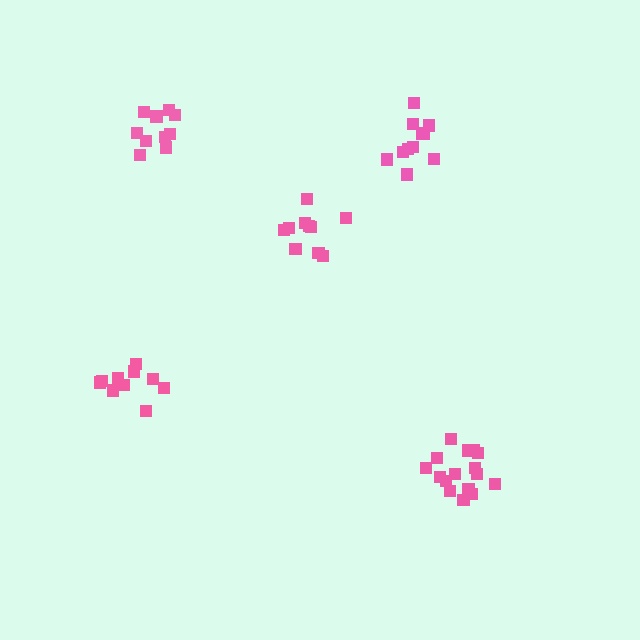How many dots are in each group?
Group 1: 16 dots, Group 2: 10 dots, Group 3: 11 dots, Group 4: 10 dots, Group 5: 10 dots (57 total).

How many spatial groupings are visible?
There are 5 spatial groupings.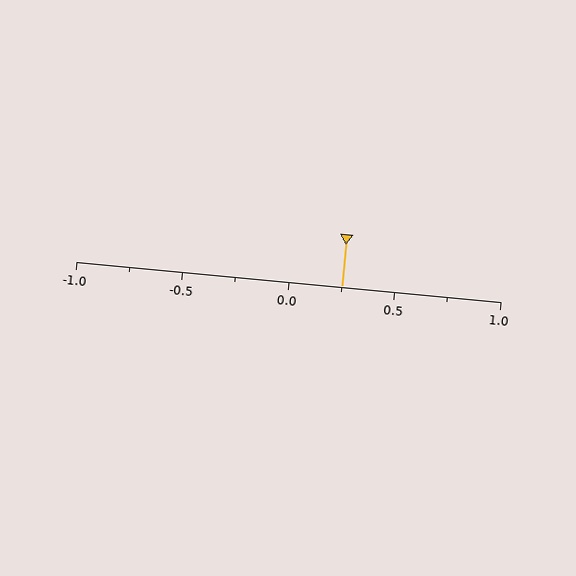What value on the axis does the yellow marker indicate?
The marker indicates approximately 0.25.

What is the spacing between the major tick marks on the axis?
The major ticks are spaced 0.5 apart.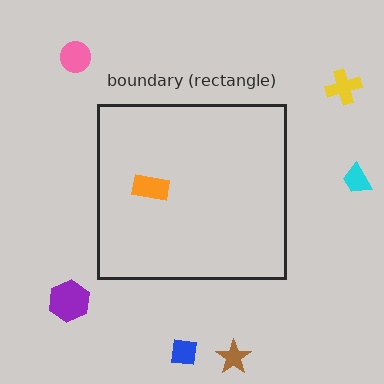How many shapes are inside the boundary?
1 inside, 6 outside.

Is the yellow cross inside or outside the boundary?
Outside.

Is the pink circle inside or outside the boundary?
Outside.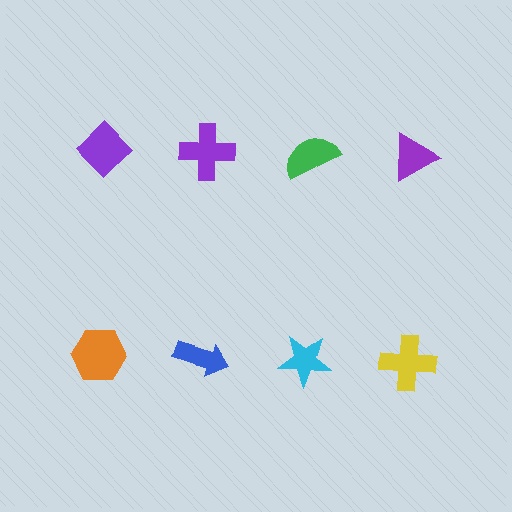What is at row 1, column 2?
A purple cross.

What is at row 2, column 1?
An orange hexagon.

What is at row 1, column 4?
A purple triangle.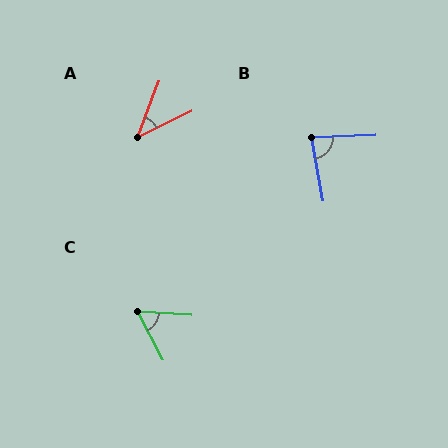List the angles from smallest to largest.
A (42°), C (59°), B (82°).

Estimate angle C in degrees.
Approximately 59 degrees.